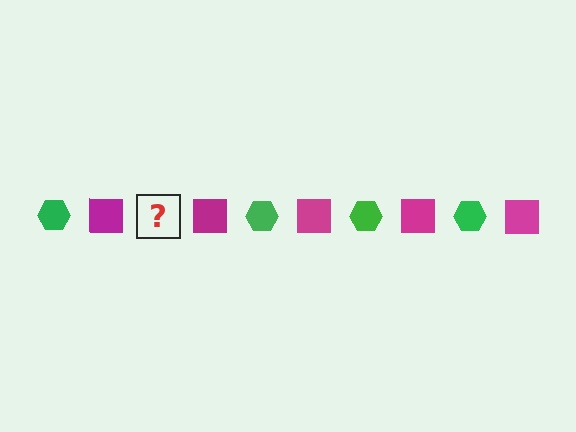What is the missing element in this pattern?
The missing element is a green hexagon.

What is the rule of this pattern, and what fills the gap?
The rule is that the pattern alternates between green hexagon and magenta square. The gap should be filled with a green hexagon.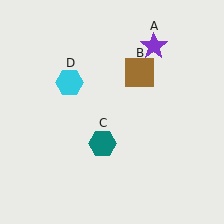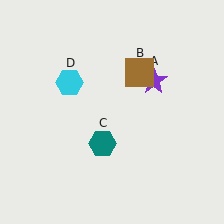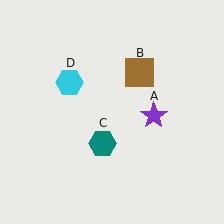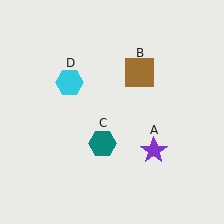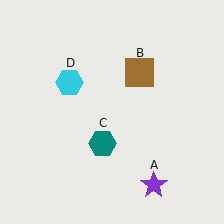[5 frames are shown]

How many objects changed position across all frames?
1 object changed position: purple star (object A).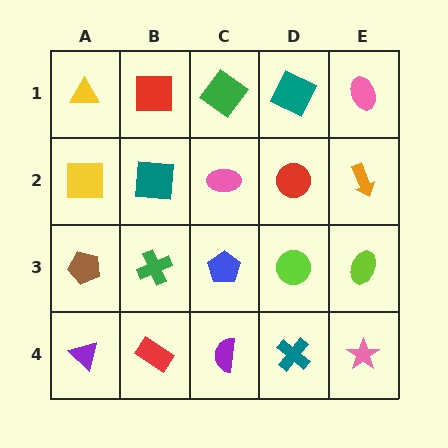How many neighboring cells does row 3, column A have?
3.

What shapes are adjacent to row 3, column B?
A teal square (row 2, column B), a red rectangle (row 4, column B), a brown pentagon (row 3, column A), a blue pentagon (row 3, column C).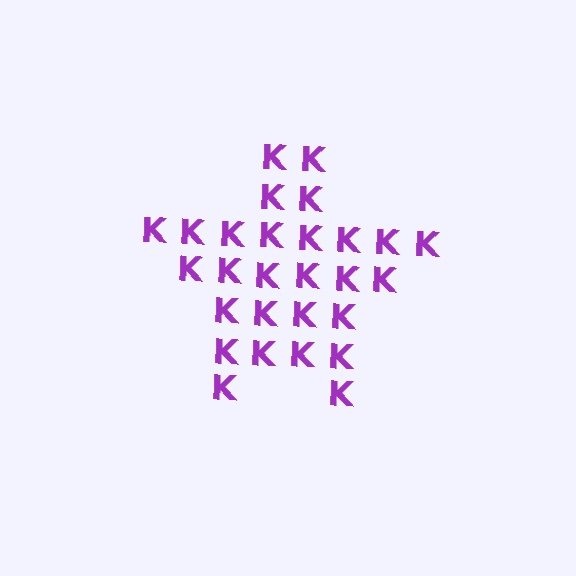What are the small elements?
The small elements are letter K's.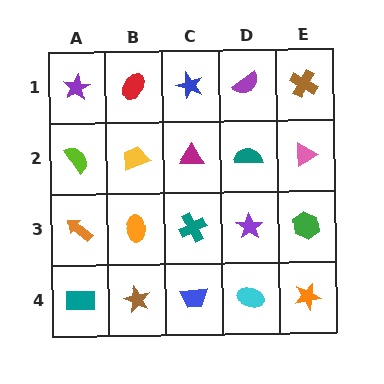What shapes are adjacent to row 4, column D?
A purple star (row 3, column D), a blue trapezoid (row 4, column C), an orange star (row 4, column E).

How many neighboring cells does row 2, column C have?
4.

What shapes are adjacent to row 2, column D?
A purple semicircle (row 1, column D), a purple star (row 3, column D), a magenta triangle (row 2, column C), a pink triangle (row 2, column E).